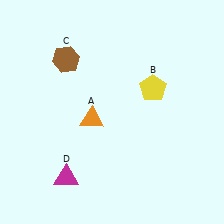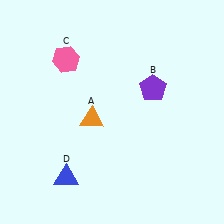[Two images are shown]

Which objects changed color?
B changed from yellow to purple. C changed from brown to pink. D changed from magenta to blue.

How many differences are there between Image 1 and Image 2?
There are 3 differences between the two images.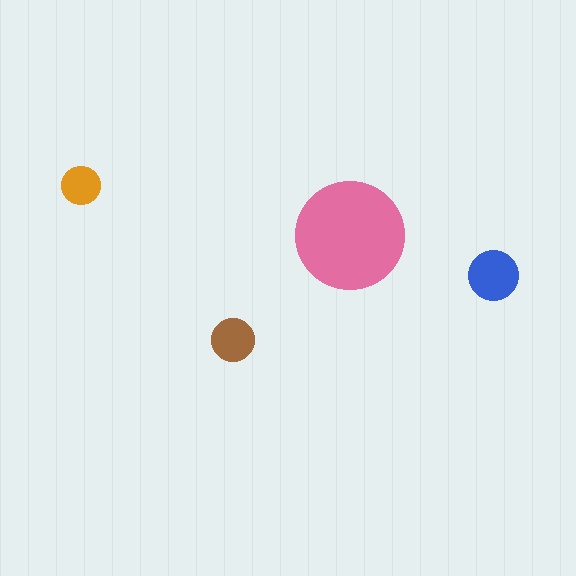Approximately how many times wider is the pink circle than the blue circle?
About 2 times wider.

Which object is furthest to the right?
The blue circle is rightmost.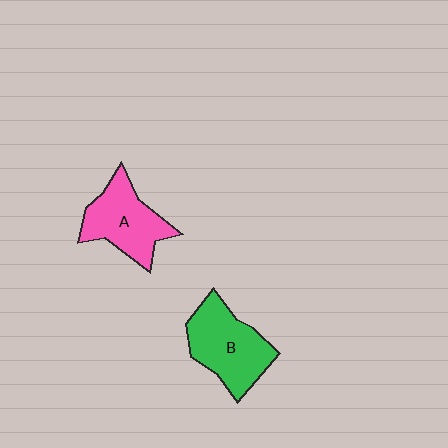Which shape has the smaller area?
Shape A (pink).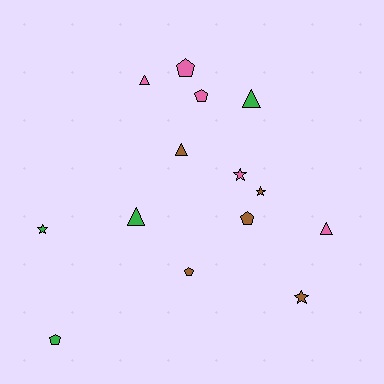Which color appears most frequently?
Brown, with 5 objects.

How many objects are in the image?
There are 14 objects.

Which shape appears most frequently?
Pentagon, with 5 objects.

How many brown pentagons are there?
There are 2 brown pentagons.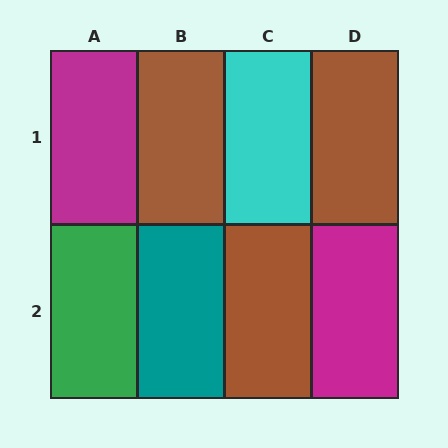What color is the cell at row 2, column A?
Green.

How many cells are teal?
1 cell is teal.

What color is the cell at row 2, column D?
Magenta.